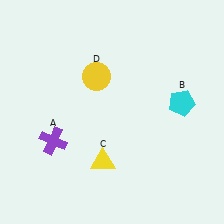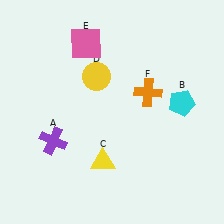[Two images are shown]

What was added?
A pink square (E), an orange cross (F) were added in Image 2.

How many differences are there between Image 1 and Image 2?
There are 2 differences between the two images.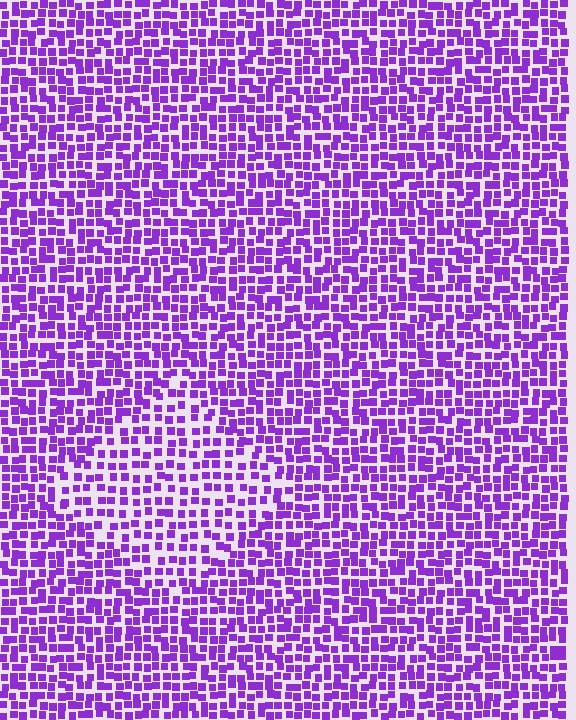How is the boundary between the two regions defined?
The boundary is defined by a change in element density (approximately 1.5x ratio). All elements are the same color, size, and shape.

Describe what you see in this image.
The image contains small purple elements arranged at two different densities. A diamond-shaped region is visible where the elements are less densely packed than the surrounding area.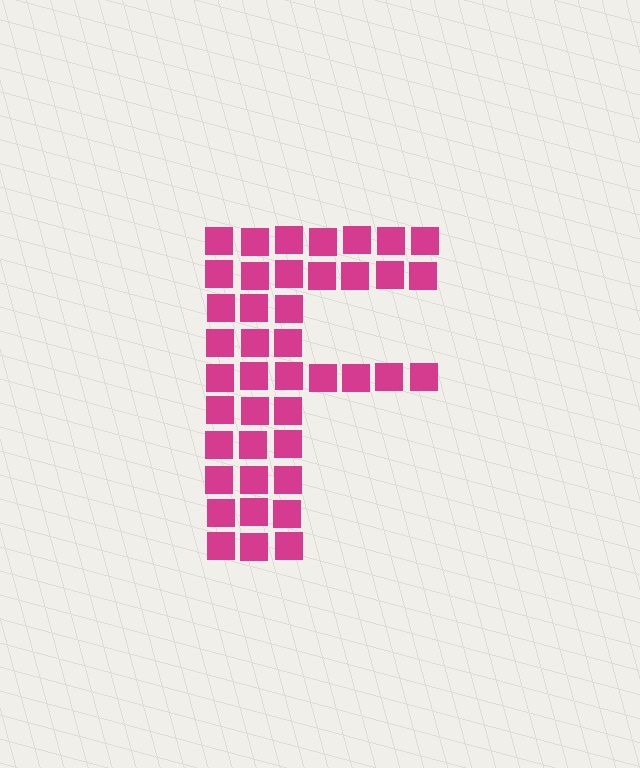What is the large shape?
The large shape is the letter F.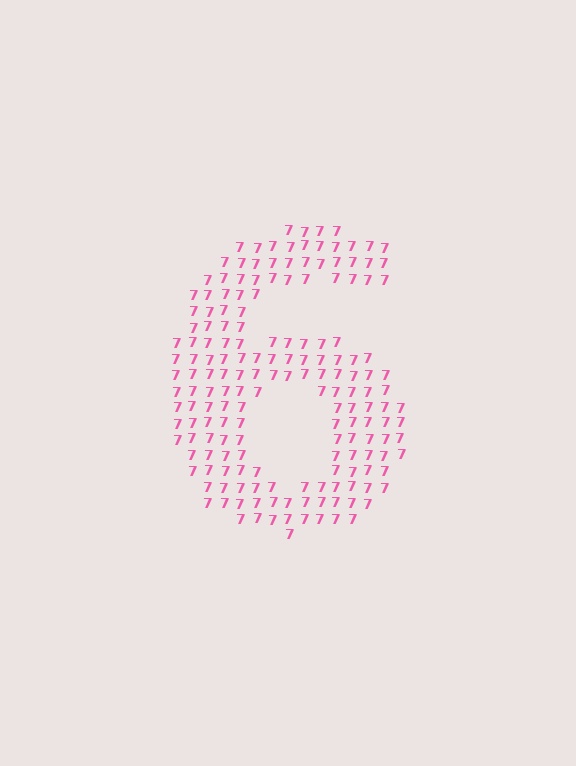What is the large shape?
The large shape is the digit 6.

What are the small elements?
The small elements are digit 7's.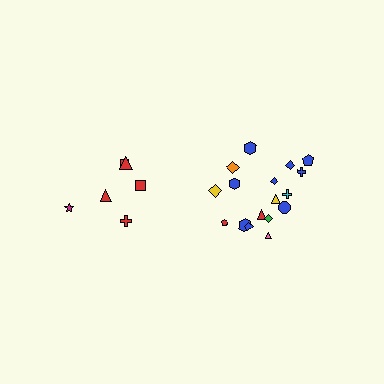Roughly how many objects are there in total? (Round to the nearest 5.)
Roughly 25 objects in total.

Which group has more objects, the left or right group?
The right group.